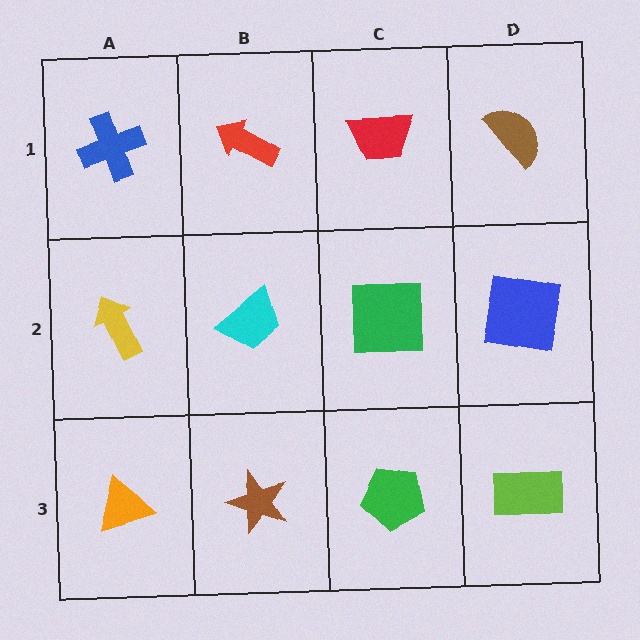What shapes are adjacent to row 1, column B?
A cyan trapezoid (row 2, column B), a blue cross (row 1, column A), a red trapezoid (row 1, column C).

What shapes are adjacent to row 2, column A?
A blue cross (row 1, column A), an orange triangle (row 3, column A), a cyan trapezoid (row 2, column B).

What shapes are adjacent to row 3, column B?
A cyan trapezoid (row 2, column B), an orange triangle (row 3, column A), a green pentagon (row 3, column C).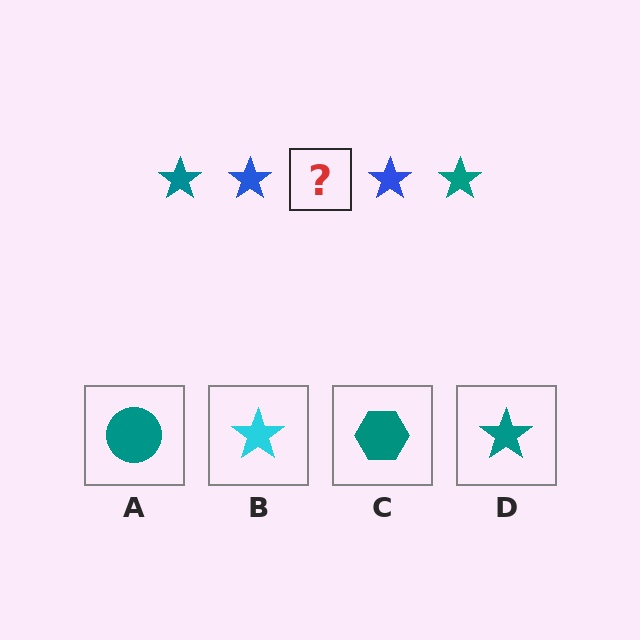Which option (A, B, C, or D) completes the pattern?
D.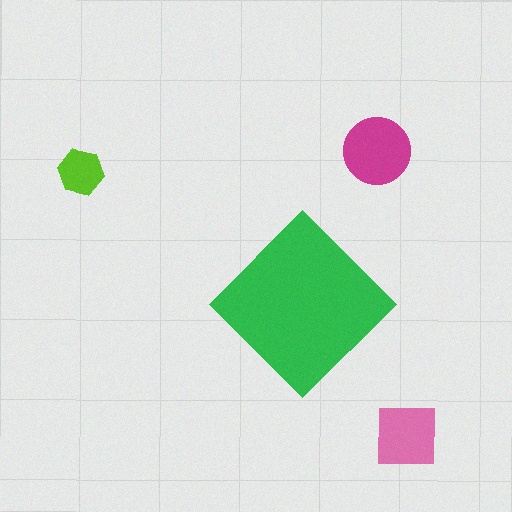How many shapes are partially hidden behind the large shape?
0 shapes are partially hidden.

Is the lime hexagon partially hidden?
No, the lime hexagon is fully visible.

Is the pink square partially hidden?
No, the pink square is fully visible.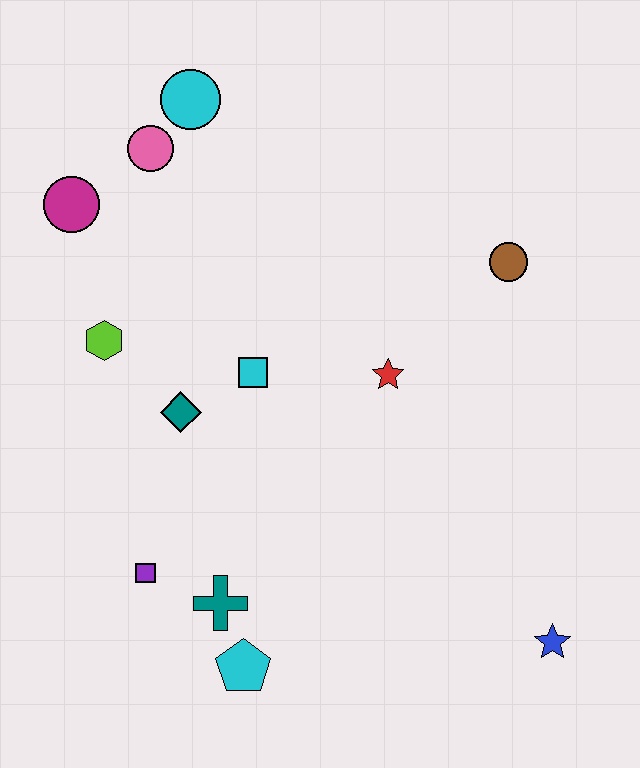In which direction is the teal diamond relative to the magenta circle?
The teal diamond is below the magenta circle.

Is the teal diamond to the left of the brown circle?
Yes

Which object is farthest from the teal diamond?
The blue star is farthest from the teal diamond.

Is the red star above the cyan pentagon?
Yes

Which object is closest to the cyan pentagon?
The teal cross is closest to the cyan pentagon.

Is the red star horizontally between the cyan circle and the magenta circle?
No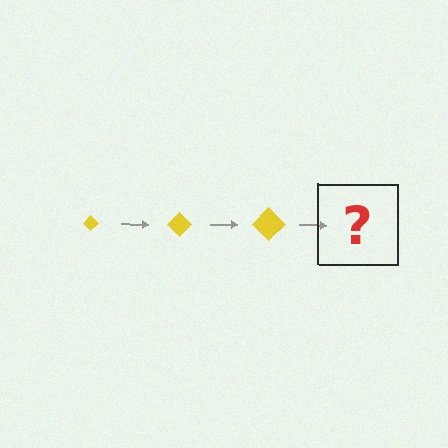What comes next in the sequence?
The next element should be a yellow diamond, larger than the previous one.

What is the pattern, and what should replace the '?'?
The pattern is that the diamond gets progressively larger each step. The '?' should be a yellow diamond, larger than the previous one.